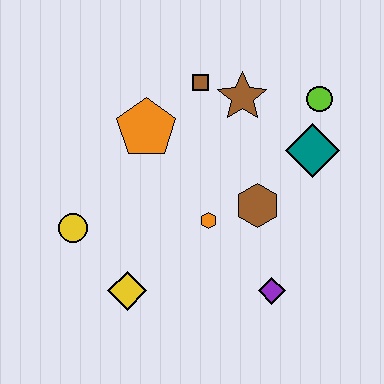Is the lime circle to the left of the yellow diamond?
No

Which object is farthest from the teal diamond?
The yellow circle is farthest from the teal diamond.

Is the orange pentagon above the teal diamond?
Yes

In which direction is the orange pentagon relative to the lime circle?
The orange pentagon is to the left of the lime circle.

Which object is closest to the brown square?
The brown star is closest to the brown square.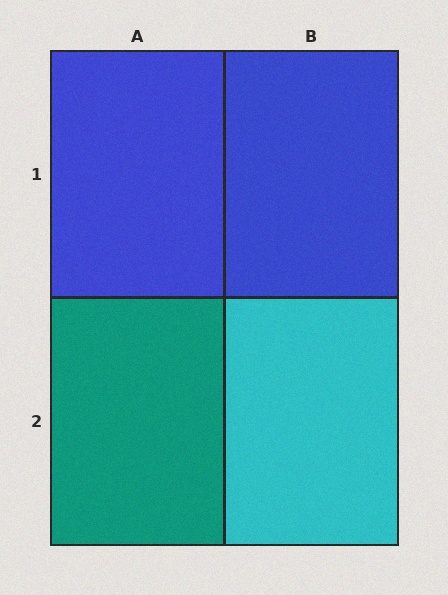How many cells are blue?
2 cells are blue.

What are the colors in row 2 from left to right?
Teal, cyan.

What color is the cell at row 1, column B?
Blue.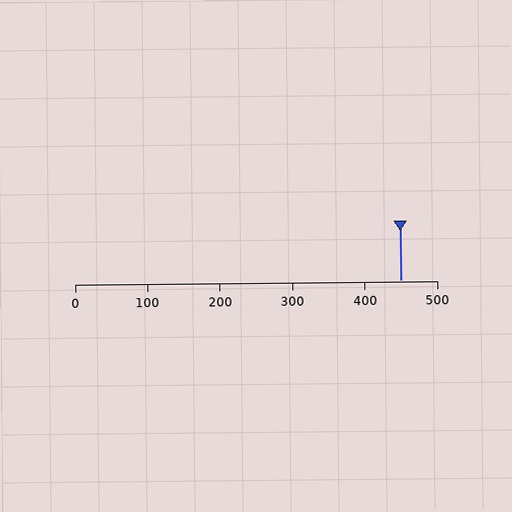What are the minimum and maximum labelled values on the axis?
The axis runs from 0 to 500.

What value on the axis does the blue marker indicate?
The marker indicates approximately 450.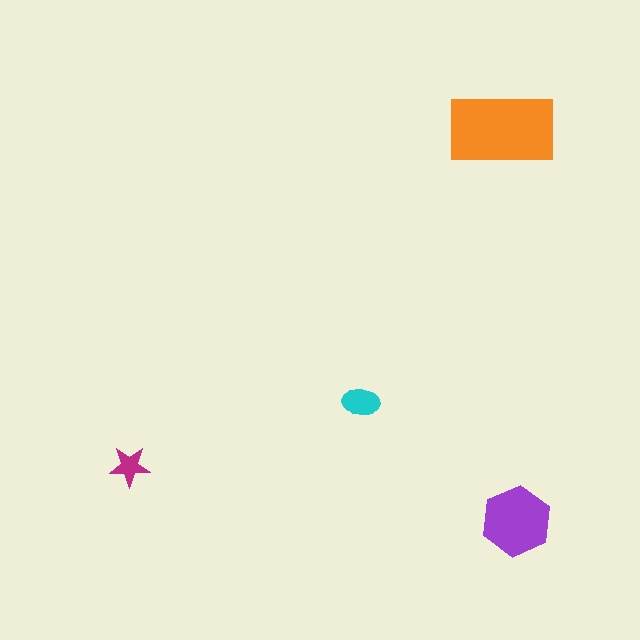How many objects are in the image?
There are 4 objects in the image.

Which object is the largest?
The orange rectangle.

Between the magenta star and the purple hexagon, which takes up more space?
The purple hexagon.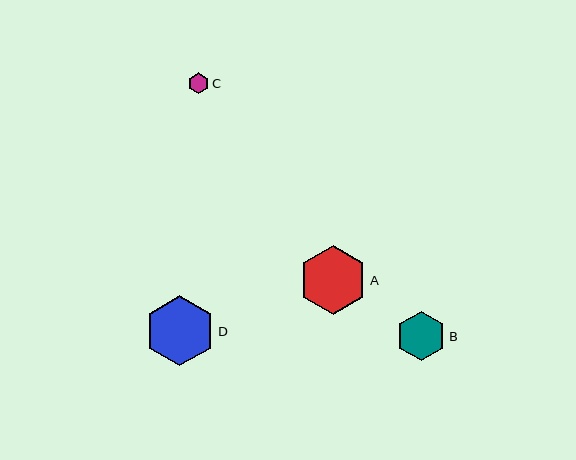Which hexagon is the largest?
Hexagon D is the largest with a size of approximately 70 pixels.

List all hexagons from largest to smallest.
From largest to smallest: D, A, B, C.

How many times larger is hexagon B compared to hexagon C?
Hexagon B is approximately 2.4 times the size of hexagon C.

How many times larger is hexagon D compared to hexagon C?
Hexagon D is approximately 3.4 times the size of hexagon C.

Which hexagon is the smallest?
Hexagon C is the smallest with a size of approximately 21 pixels.